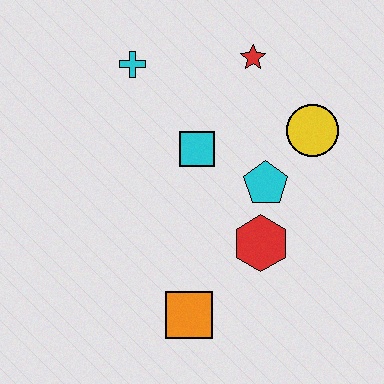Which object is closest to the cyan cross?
The cyan square is closest to the cyan cross.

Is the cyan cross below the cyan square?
No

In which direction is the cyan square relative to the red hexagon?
The cyan square is above the red hexagon.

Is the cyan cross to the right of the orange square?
No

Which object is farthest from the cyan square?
The orange square is farthest from the cyan square.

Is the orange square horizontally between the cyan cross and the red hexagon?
Yes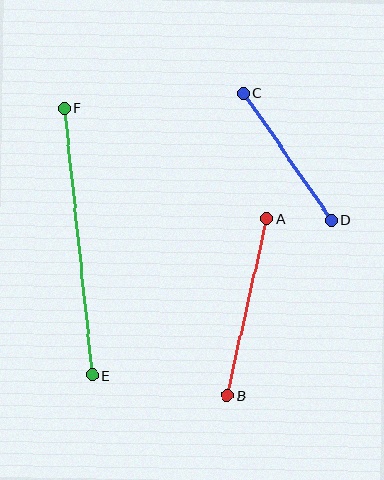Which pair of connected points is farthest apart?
Points E and F are farthest apart.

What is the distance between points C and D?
The distance is approximately 155 pixels.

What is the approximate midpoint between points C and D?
The midpoint is at approximately (288, 157) pixels.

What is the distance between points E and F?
The distance is approximately 269 pixels.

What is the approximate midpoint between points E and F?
The midpoint is at approximately (78, 242) pixels.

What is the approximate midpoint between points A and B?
The midpoint is at approximately (247, 307) pixels.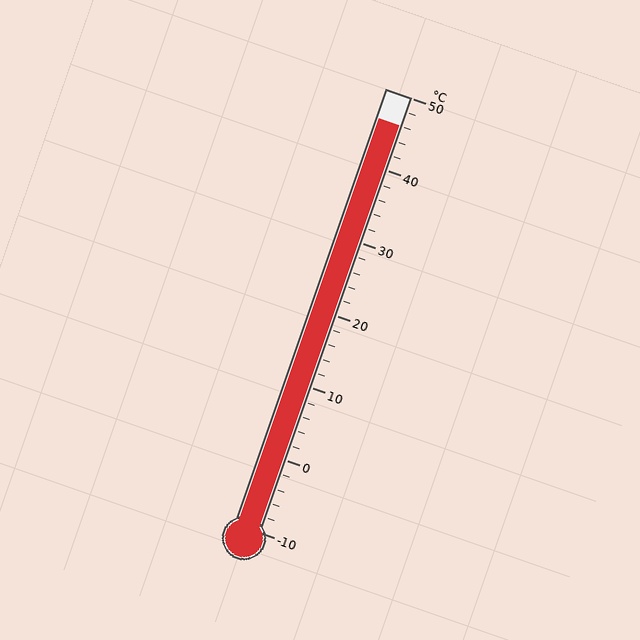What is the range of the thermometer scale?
The thermometer scale ranges from -10°C to 50°C.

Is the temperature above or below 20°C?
The temperature is above 20°C.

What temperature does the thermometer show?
The thermometer shows approximately 46°C.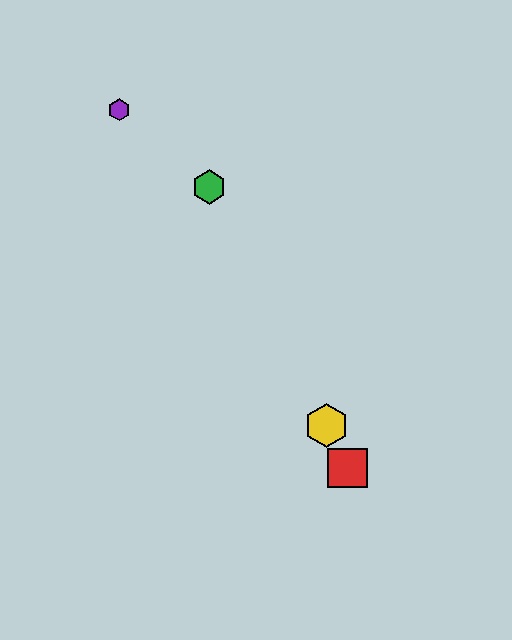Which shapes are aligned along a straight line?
The red square, the blue hexagon, the green hexagon, the yellow hexagon are aligned along a straight line.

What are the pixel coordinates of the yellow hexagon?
The yellow hexagon is at (326, 425).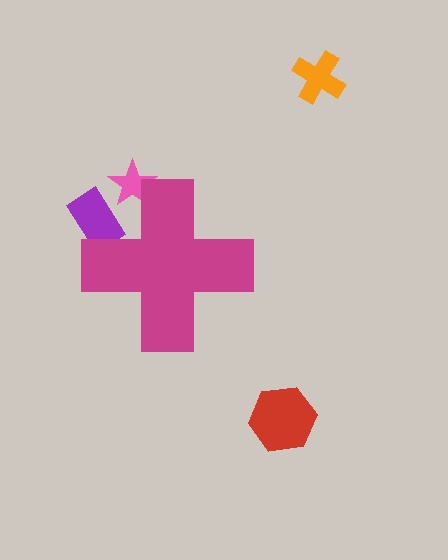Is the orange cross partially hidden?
No, the orange cross is fully visible.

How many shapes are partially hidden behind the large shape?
2 shapes are partially hidden.